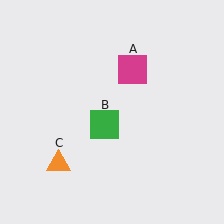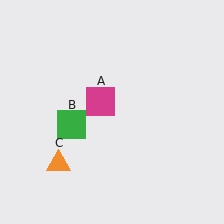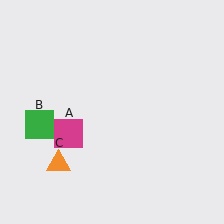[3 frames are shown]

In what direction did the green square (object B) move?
The green square (object B) moved left.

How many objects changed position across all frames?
2 objects changed position: magenta square (object A), green square (object B).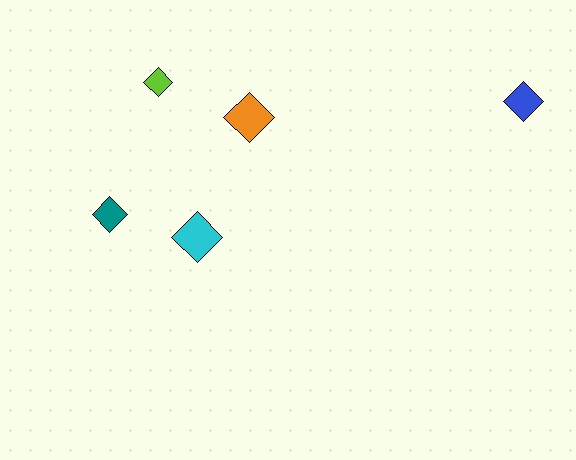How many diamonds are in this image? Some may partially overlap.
There are 5 diamonds.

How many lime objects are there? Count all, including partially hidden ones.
There is 1 lime object.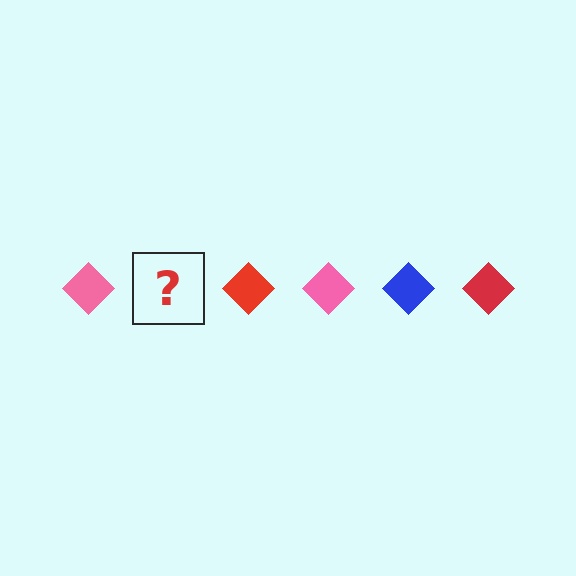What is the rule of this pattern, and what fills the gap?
The rule is that the pattern cycles through pink, blue, red diamonds. The gap should be filled with a blue diamond.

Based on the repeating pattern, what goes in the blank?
The blank should be a blue diamond.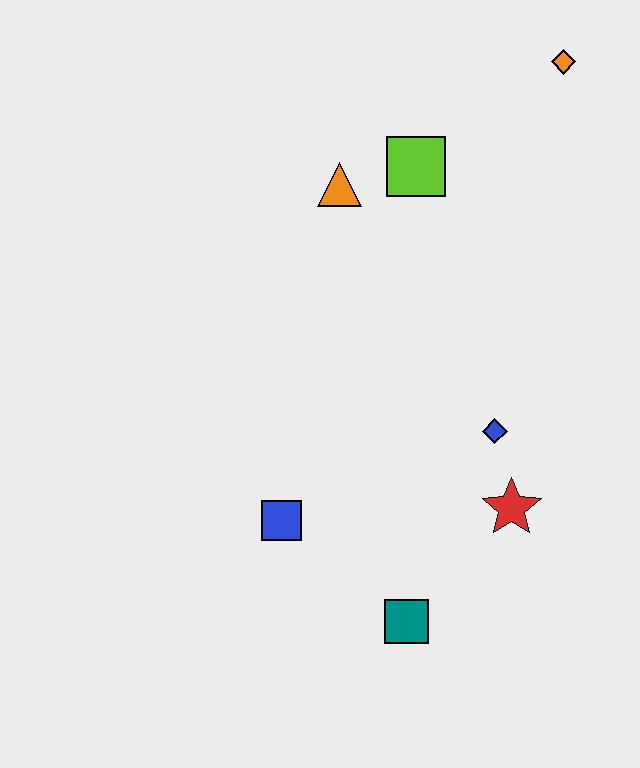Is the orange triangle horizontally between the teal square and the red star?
No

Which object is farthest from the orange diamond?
The teal square is farthest from the orange diamond.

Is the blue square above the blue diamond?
No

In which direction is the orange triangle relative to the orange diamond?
The orange triangle is to the left of the orange diamond.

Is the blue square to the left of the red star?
Yes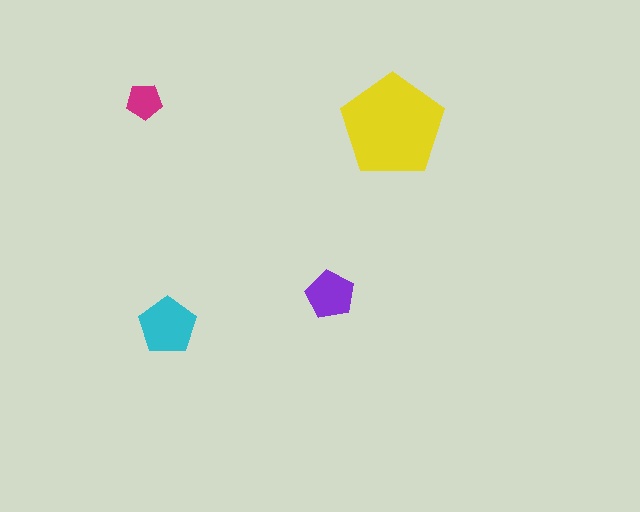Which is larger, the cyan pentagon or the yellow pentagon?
The yellow one.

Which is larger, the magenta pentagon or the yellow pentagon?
The yellow one.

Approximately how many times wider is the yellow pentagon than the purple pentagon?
About 2 times wider.